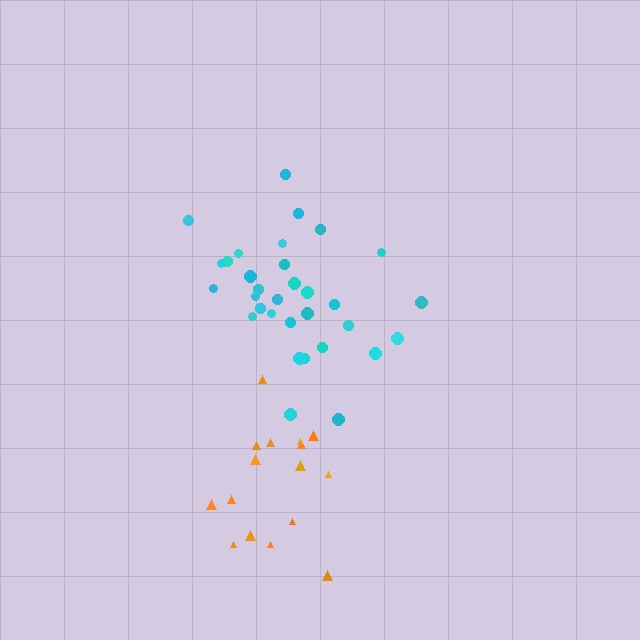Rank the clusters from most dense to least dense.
cyan, orange.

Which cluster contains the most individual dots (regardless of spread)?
Cyan (33).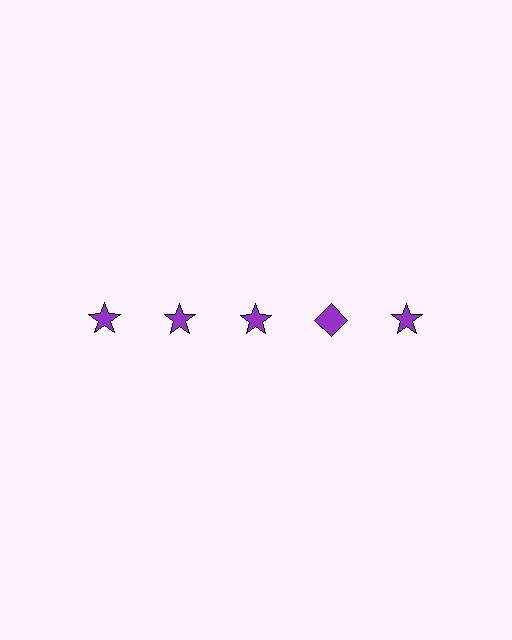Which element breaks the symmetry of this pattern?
The purple diamond in the top row, second from right column breaks the symmetry. All other shapes are purple stars.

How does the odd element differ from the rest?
It has a different shape: diamond instead of star.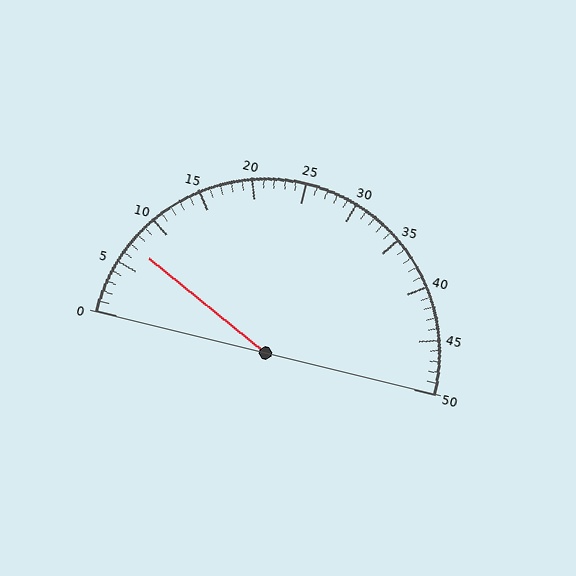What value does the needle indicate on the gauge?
The needle indicates approximately 7.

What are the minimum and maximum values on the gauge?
The gauge ranges from 0 to 50.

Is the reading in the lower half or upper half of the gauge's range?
The reading is in the lower half of the range (0 to 50).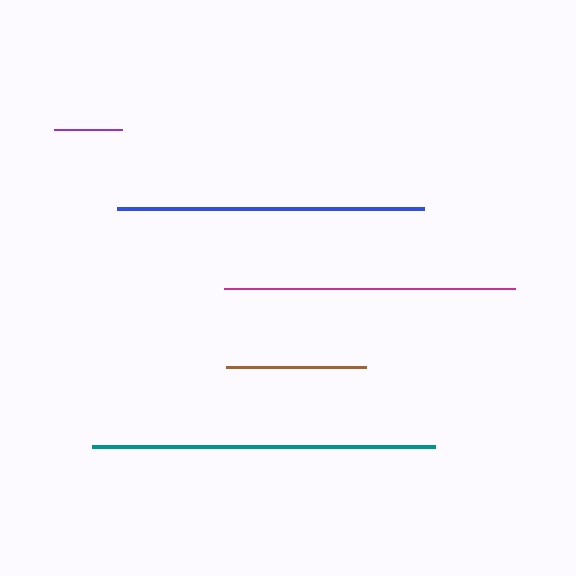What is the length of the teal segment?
The teal segment is approximately 343 pixels long.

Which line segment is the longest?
The teal line is the longest at approximately 343 pixels.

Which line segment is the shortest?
The purple line is the shortest at approximately 69 pixels.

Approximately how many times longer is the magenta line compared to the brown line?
The magenta line is approximately 2.1 times the length of the brown line.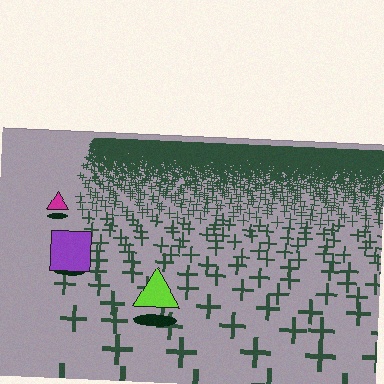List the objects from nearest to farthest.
From nearest to farthest: the lime triangle, the purple square, the magenta triangle.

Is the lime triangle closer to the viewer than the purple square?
Yes. The lime triangle is closer — you can tell from the texture gradient: the ground texture is coarser near it.